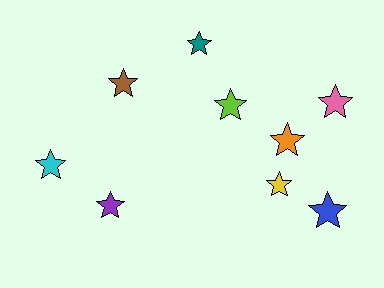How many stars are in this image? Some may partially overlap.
There are 9 stars.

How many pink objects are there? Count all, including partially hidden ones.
There is 1 pink object.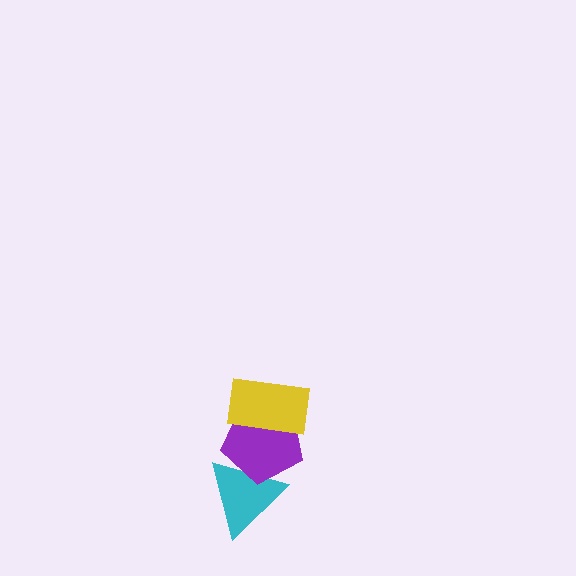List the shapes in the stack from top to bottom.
From top to bottom: the yellow rectangle, the purple pentagon, the cyan triangle.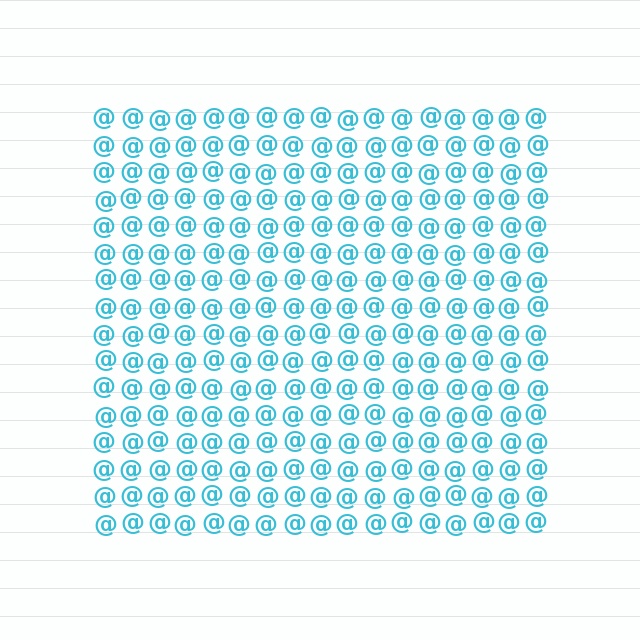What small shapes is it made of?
It is made of small at signs.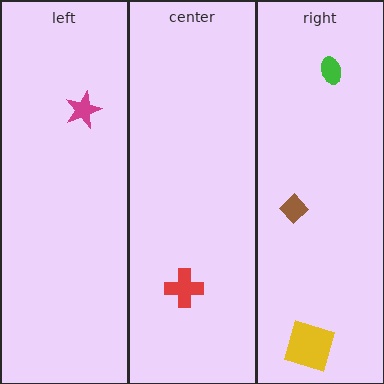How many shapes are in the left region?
1.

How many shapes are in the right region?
3.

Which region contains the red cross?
The center region.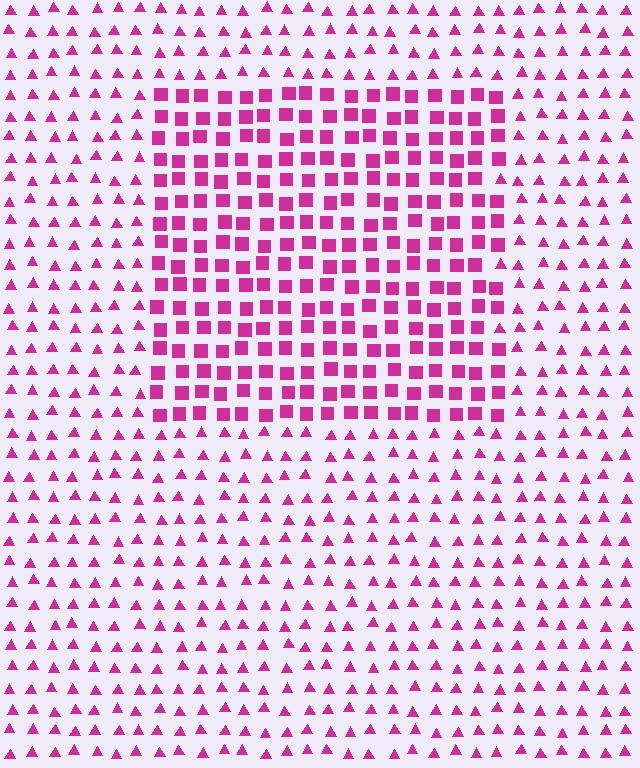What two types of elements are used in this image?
The image uses squares inside the rectangle region and triangles outside it.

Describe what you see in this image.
The image is filled with small magenta elements arranged in a uniform grid. A rectangle-shaped region contains squares, while the surrounding area contains triangles. The boundary is defined purely by the change in element shape.